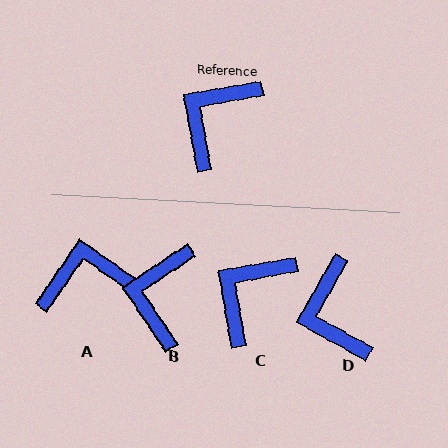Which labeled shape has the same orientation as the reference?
C.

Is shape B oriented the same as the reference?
No, it is off by about 24 degrees.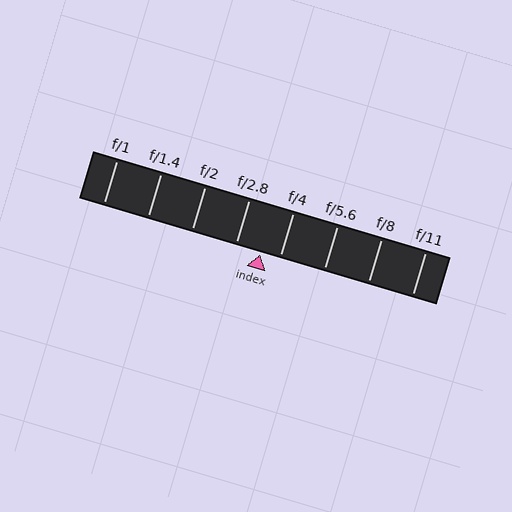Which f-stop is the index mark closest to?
The index mark is closest to f/4.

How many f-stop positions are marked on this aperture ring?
There are 8 f-stop positions marked.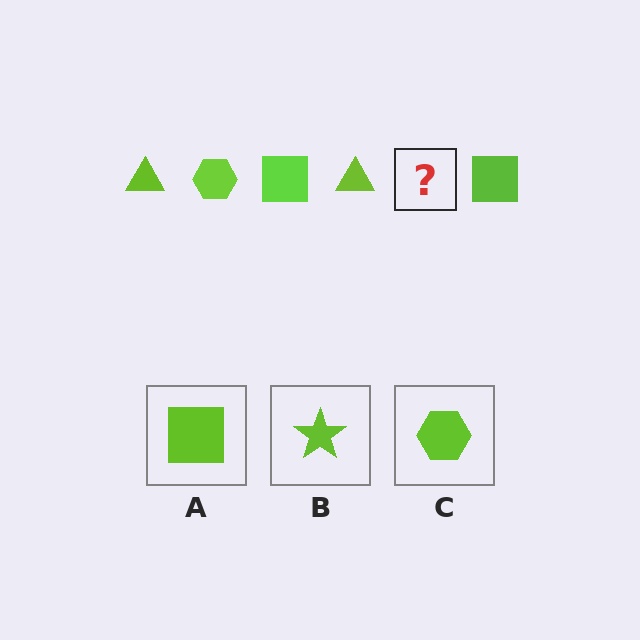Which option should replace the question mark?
Option C.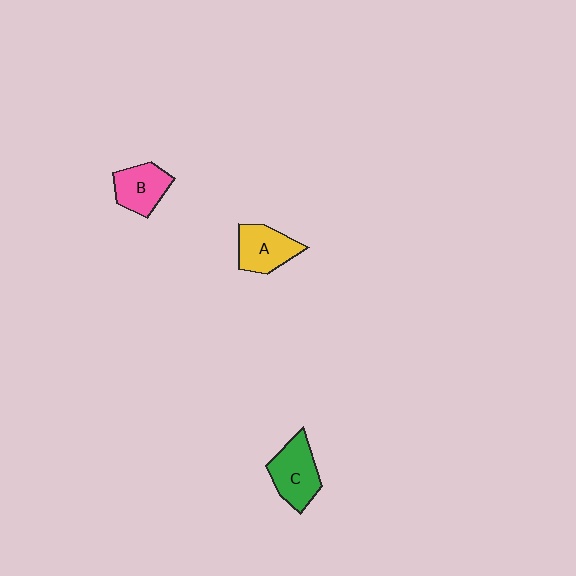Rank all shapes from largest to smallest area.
From largest to smallest: C (green), A (yellow), B (pink).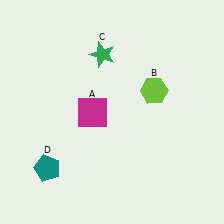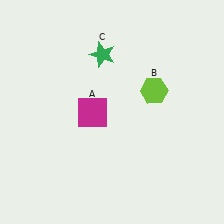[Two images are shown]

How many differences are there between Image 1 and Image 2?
There is 1 difference between the two images.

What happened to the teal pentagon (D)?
The teal pentagon (D) was removed in Image 2. It was in the bottom-left area of Image 1.